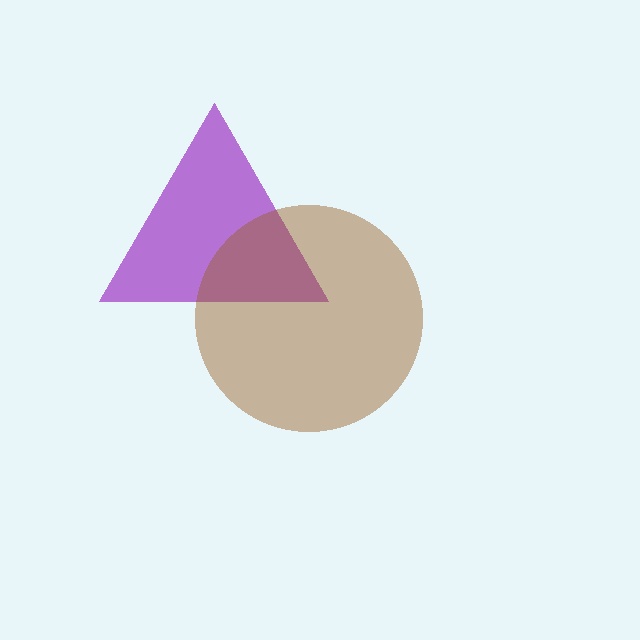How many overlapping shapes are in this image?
There are 2 overlapping shapes in the image.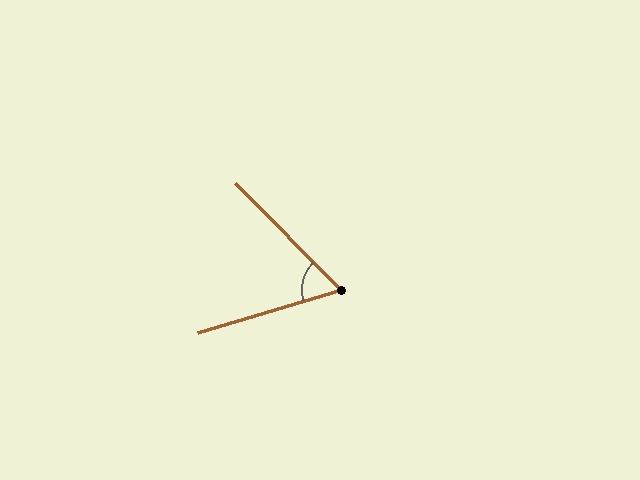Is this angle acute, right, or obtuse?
It is acute.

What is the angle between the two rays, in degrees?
Approximately 62 degrees.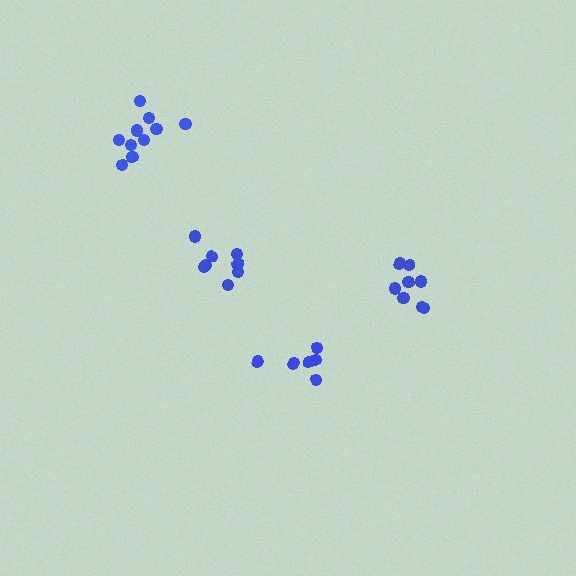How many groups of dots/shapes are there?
There are 4 groups.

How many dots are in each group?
Group 1: 8 dots, Group 2: 6 dots, Group 3: 10 dots, Group 4: 8 dots (32 total).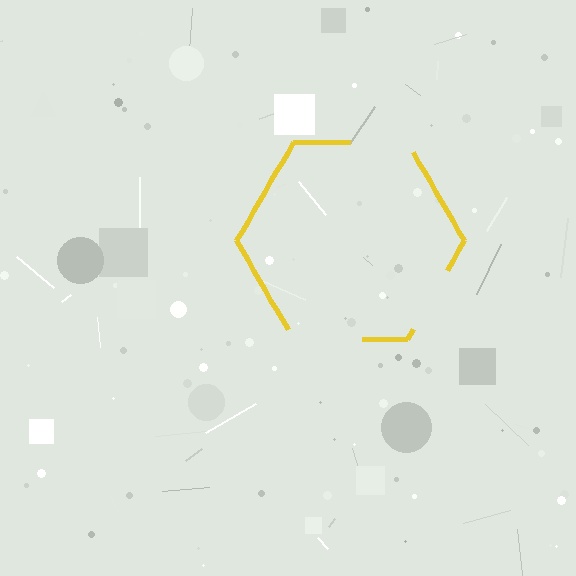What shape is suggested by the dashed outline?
The dashed outline suggests a hexagon.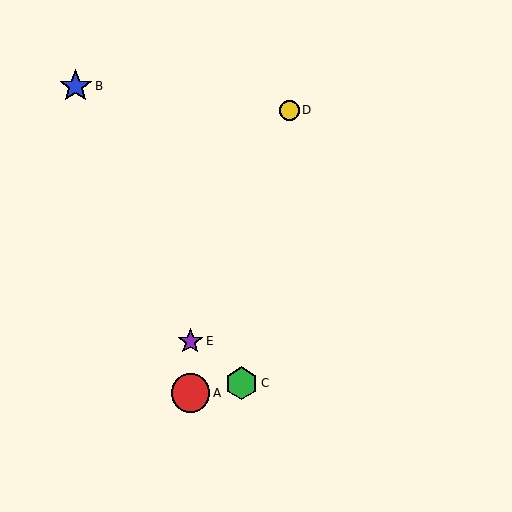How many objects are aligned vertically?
2 objects (A, E) are aligned vertically.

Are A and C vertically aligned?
No, A is at x≈190 and C is at x≈242.